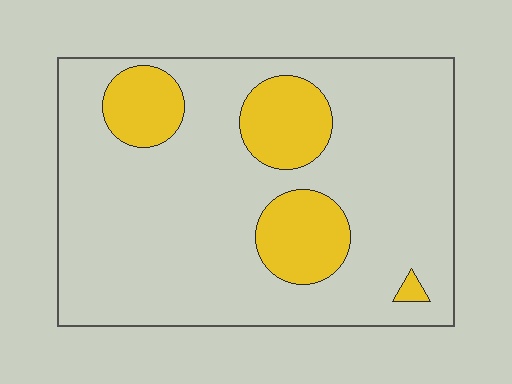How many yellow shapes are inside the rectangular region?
4.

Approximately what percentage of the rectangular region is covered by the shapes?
Approximately 20%.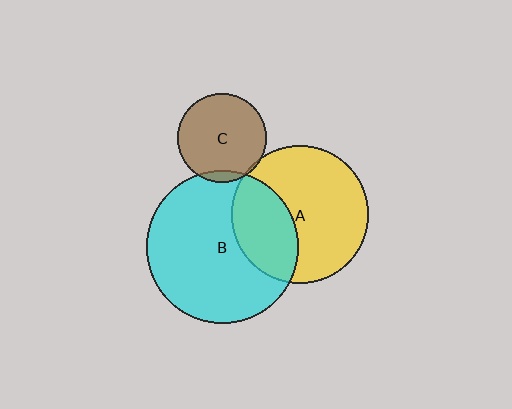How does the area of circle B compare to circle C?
Approximately 2.9 times.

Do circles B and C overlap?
Yes.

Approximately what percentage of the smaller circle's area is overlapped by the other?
Approximately 5%.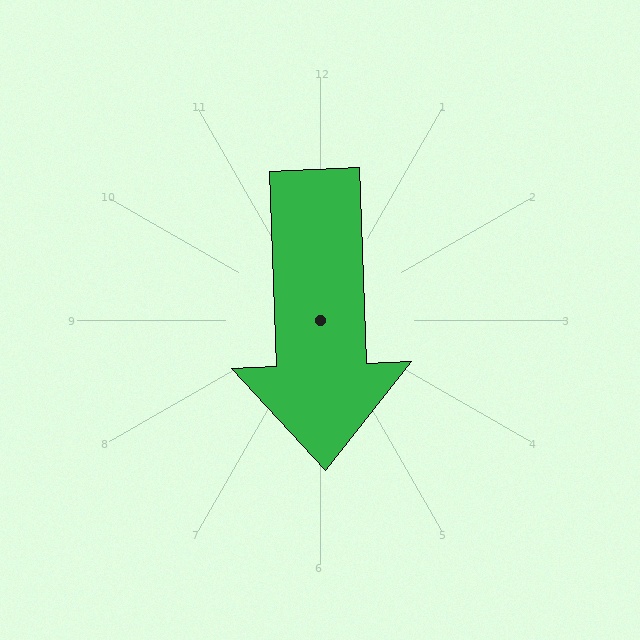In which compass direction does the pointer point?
South.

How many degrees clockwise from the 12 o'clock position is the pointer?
Approximately 178 degrees.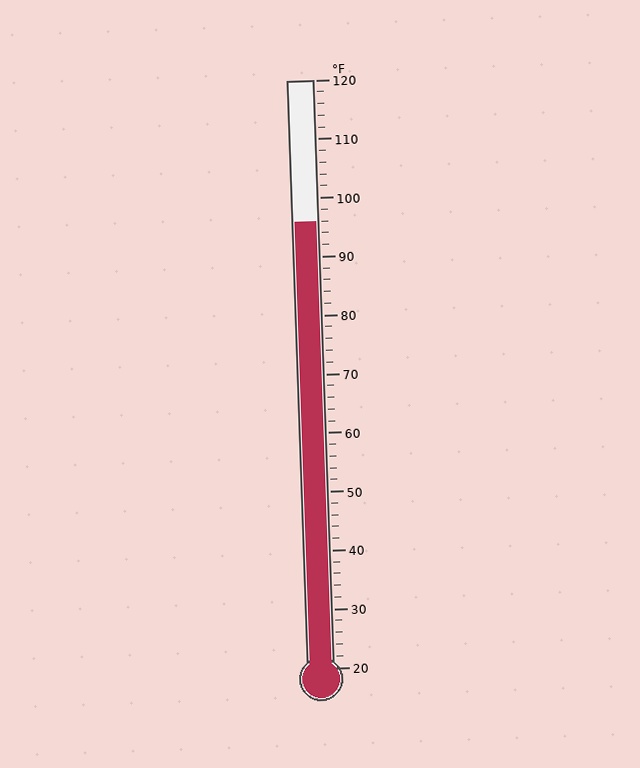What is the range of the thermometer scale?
The thermometer scale ranges from 20°F to 120°F.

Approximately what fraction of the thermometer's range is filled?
The thermometer is filled to approximately 75% of its range.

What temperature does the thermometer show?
The thermometer shows approximately 96°F.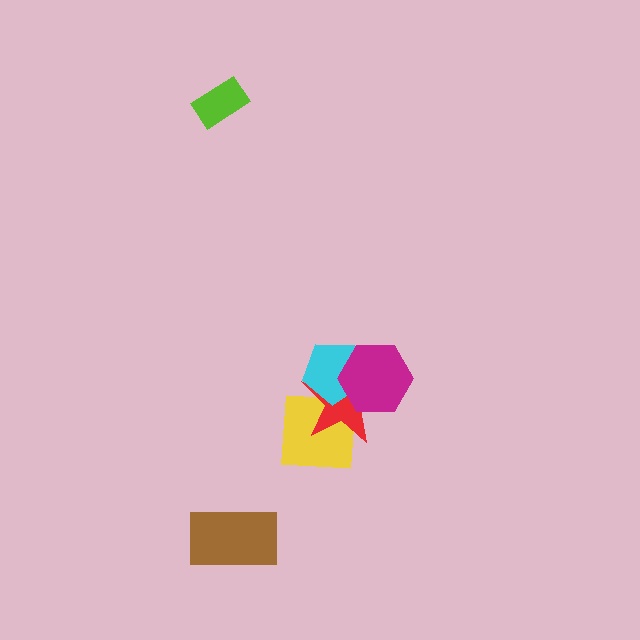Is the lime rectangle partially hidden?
No, no other shape covers it.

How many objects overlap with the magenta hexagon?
2 objects overlap with the magenta hexagon.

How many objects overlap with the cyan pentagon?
2 objects overlap with the cyan pentagon.